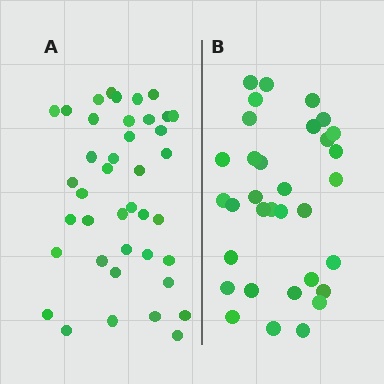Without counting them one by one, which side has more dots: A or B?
Region A (the left region) has more dots.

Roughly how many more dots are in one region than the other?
Region A has roughly 8 or so more dots than region B.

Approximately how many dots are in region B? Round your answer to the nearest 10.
About 30 dots. (The exact count is 33, which rounds to 30.)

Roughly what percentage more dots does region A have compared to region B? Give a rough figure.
About 20% more.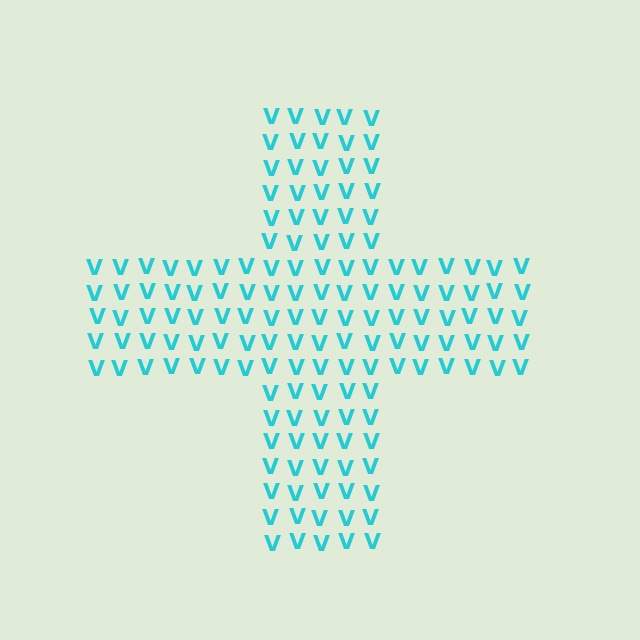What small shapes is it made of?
It is made of small letter V's.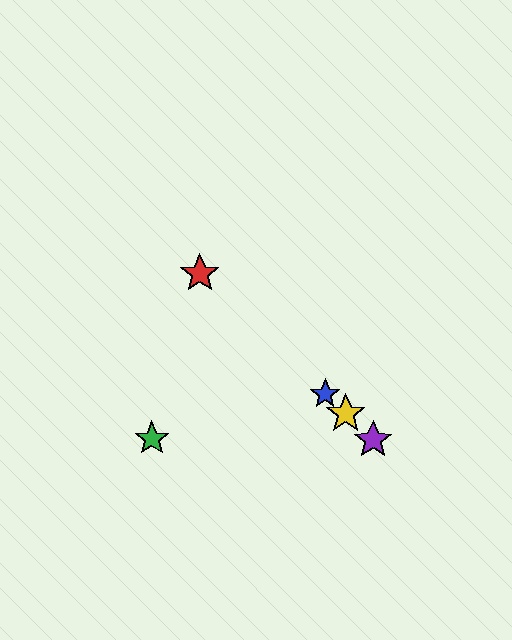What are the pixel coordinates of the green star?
The green star is at (152, 439).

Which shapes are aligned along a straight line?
The red star, the blue star, the yellow star, the purple star are aligned along a straight line.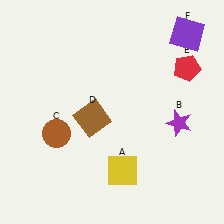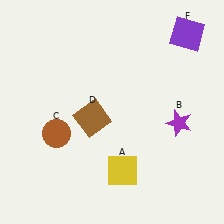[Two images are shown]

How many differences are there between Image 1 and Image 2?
There is 1 difference between the two images.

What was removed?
The red pentagon (E) was removed in Image 2.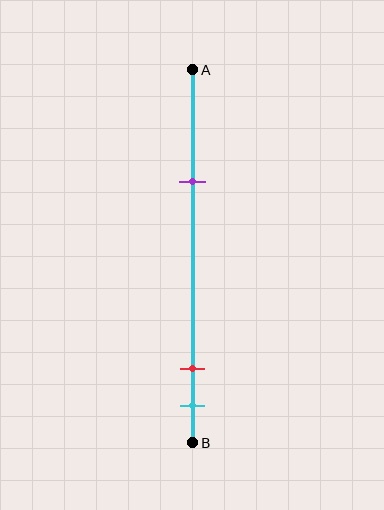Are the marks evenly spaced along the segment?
No, the marks are not evenly spaced.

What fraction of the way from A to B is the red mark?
The red mark is approximately 80% (0.8) of the way from A to B.